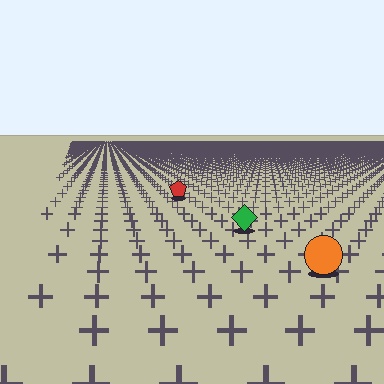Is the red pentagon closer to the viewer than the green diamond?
No. The green diamond is closer — you can tell from the texture gradient: the ground texture is coarser near it.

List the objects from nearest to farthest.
From nearest to farthest: the orange circle, the green diamond, the red pentagon.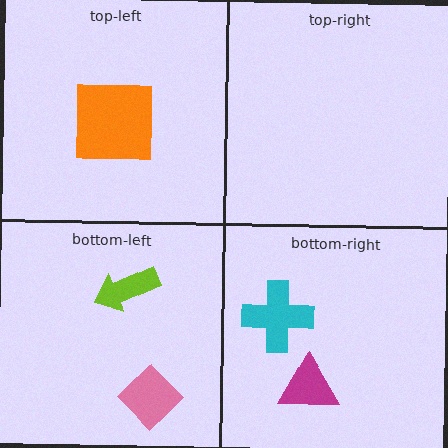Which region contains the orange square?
The top-left region.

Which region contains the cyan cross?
The bottom-right region.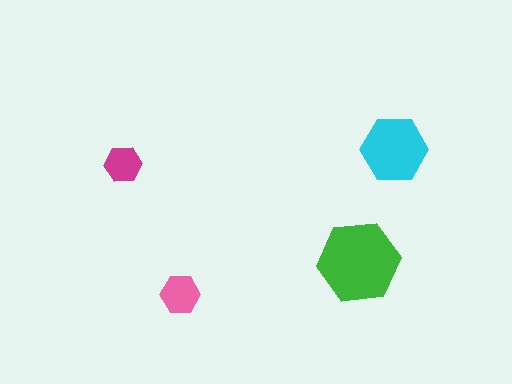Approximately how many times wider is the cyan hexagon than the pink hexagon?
About 1.5 times wider.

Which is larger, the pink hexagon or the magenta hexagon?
The pink one.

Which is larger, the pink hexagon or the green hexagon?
The green one.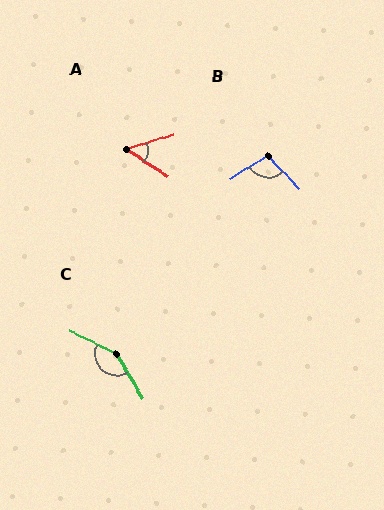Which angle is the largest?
C, at approximately 148 degrees.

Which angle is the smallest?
A, at approximately 50 degrees.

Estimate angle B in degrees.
Approximately 103 degrees.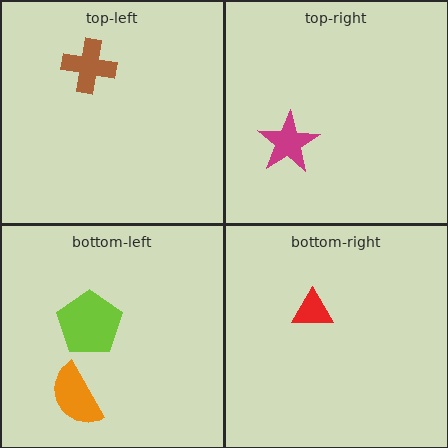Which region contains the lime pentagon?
The bottom-left region.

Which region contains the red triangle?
The bottom-right region.